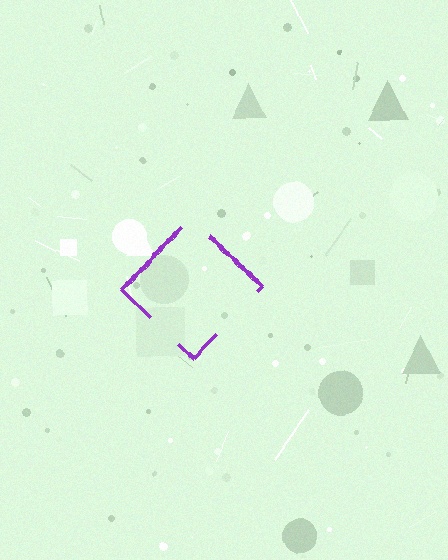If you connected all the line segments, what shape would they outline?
They would outline a diamond.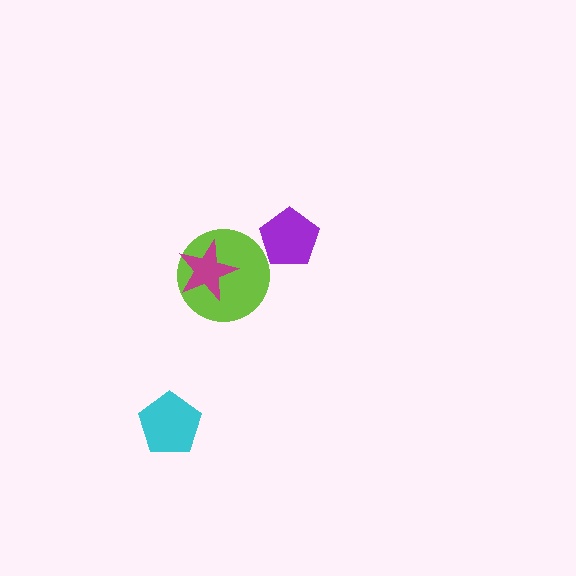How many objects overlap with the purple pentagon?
0 objects overlap with the purple pentagon.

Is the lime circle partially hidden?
Yes, it is partially covered by another shape.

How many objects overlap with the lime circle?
1 object overlaps with the lime circle.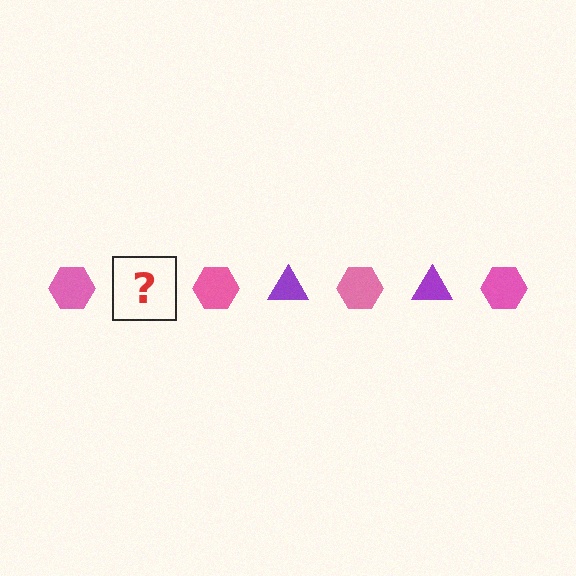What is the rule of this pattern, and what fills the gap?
The rule is that the pattern alternates between pink hexagon and purple triangle. The gap should be filled with a purple triangle.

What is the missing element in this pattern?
The missing element is a purple triangle.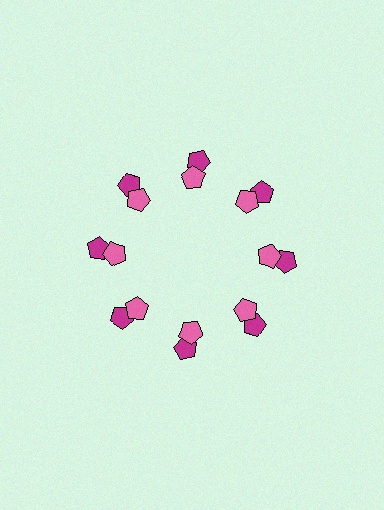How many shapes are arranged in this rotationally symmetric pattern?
There are 16 shapes, arranged in 8 groups of 2.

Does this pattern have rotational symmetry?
Yes, this pattern has 8-fold rotational symmetry. It looks the same after rotating 45 degrees around the center.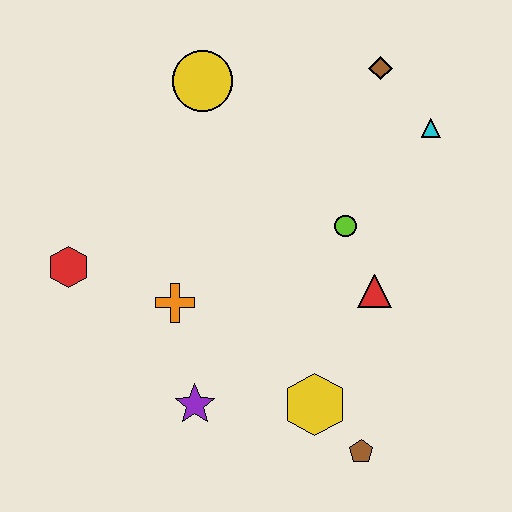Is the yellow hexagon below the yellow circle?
Yes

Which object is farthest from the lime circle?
The red hexagon is farthest from the lime circle.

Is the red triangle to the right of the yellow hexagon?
Yes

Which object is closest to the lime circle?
The red triangle is closest to the lime circle.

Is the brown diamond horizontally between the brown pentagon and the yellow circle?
No